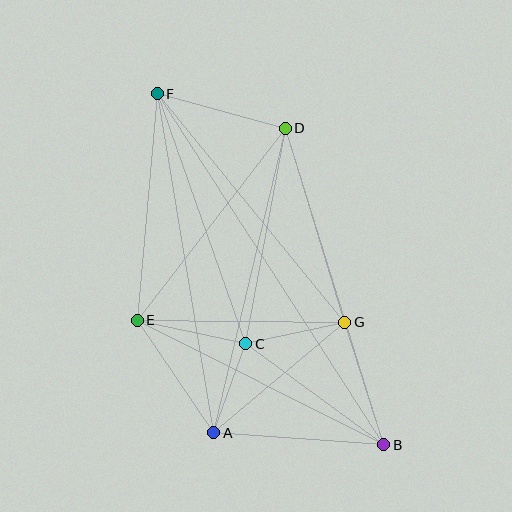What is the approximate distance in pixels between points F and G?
The distance between F and G is approximately 296 pixels.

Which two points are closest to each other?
Points A and C are closest to each other.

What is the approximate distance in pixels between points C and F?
The distance between C and F is approximately 265 pixels.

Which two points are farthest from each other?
Points B and F are farthest from each other.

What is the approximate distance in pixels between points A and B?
The distance between A and B is approximately 171 pixels.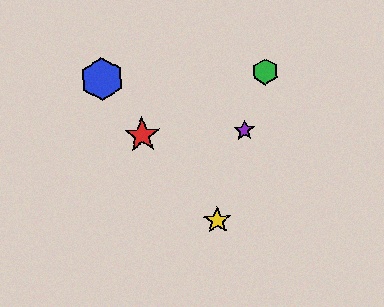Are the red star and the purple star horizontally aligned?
Yes, both are at y≈135.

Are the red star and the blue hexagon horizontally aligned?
No, the red star is at y≈135 and the blue hexagon is at y≈79.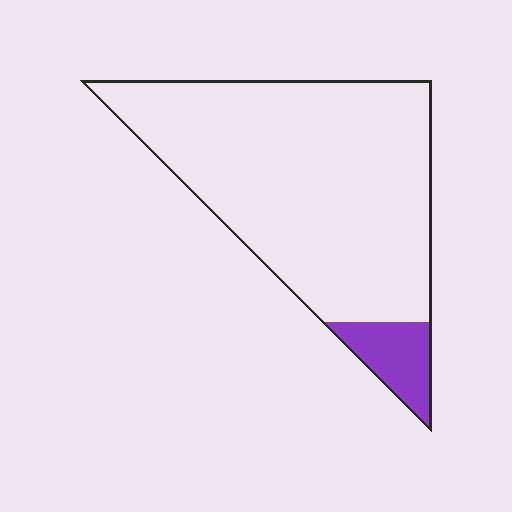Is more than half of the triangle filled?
No.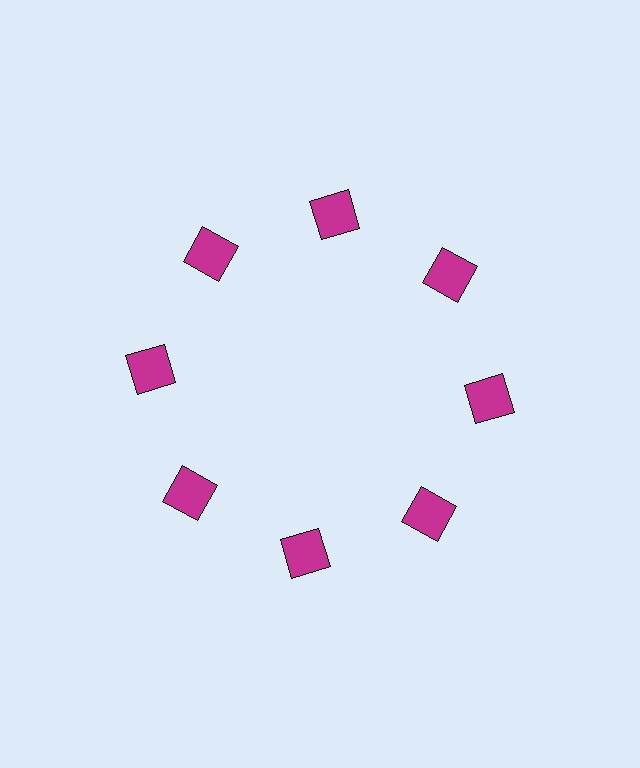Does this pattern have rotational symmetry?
Yes, this pattern has 8-fold rotational symmetry. It looks the same after rotating 45 degrees around the center.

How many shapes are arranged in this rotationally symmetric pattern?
There are 8 shapes, arranged in 8 groups of 1.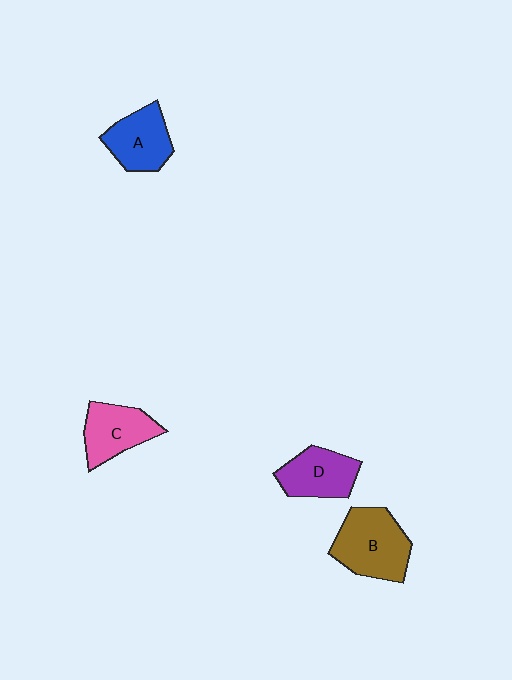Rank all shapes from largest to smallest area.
From largest to smallest: B (brown), C (pink), A (blue), D (purple).